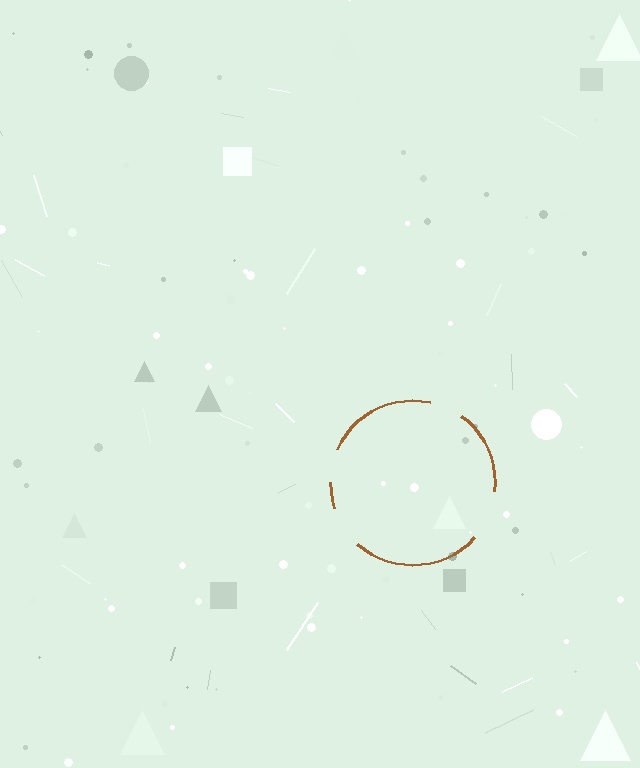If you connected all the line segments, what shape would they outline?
They would outline a circle.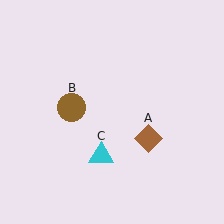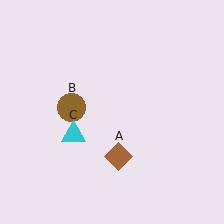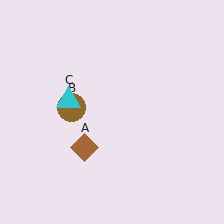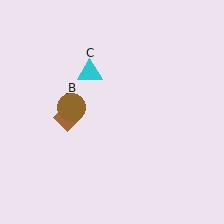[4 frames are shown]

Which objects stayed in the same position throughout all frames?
Brown circle (object B) remained stationary.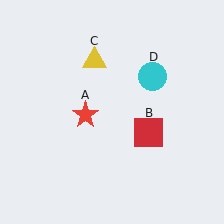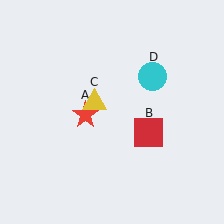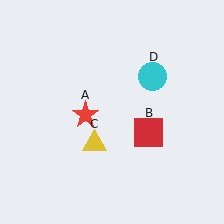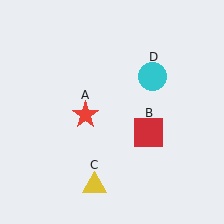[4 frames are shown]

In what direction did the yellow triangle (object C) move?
The yellow triangle (object C) moved down.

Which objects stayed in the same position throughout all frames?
Red star (object A) and red square (object B) and cyan circle (object D) remained stationary.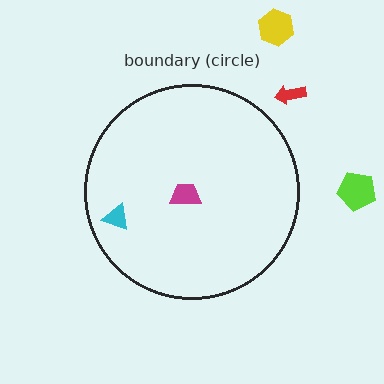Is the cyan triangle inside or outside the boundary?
Inside.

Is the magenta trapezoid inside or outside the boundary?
Inside.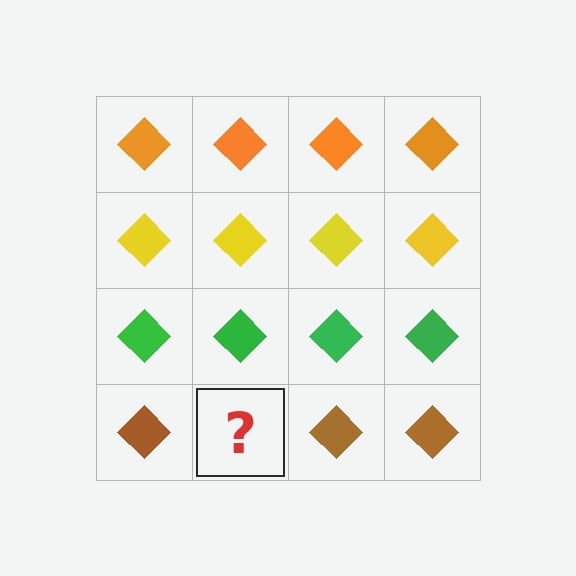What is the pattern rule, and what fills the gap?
The rule is that each row has a consistent color. The gap should be filled with a brown diamond.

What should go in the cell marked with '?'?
The missing cell should contain a brown diamond.